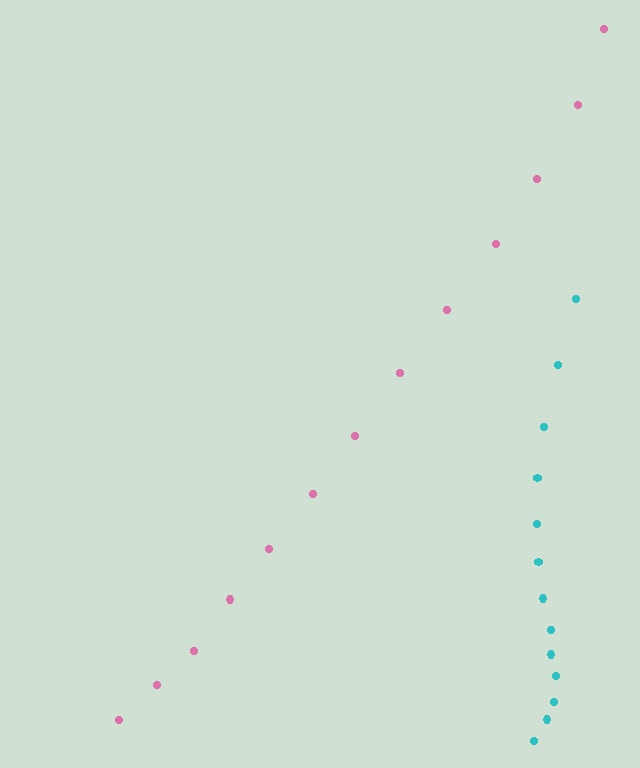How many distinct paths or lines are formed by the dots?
There are 2 distinct paths.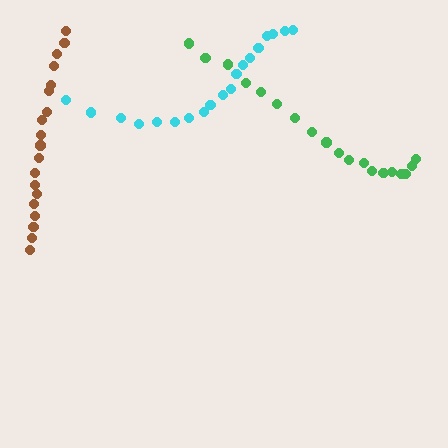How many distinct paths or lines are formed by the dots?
There are 3 distinct paths.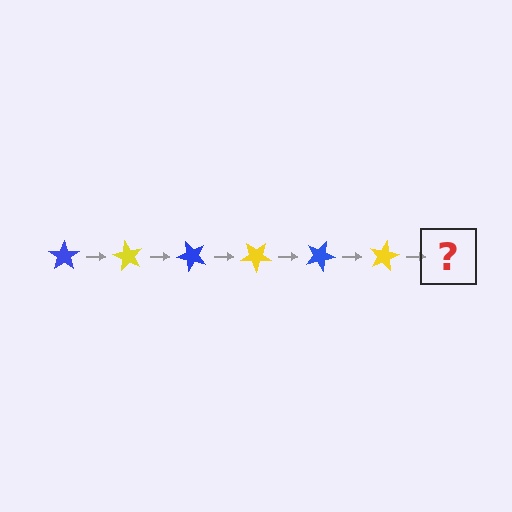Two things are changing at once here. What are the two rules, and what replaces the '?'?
The two rules are that it rotates 60 degrees each step and the color cycles through blue and yellow. The '?' should be a blue star, rotated 360 degrees from the start.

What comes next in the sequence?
The next element should be a blue star, rotated 360 degrees from the start.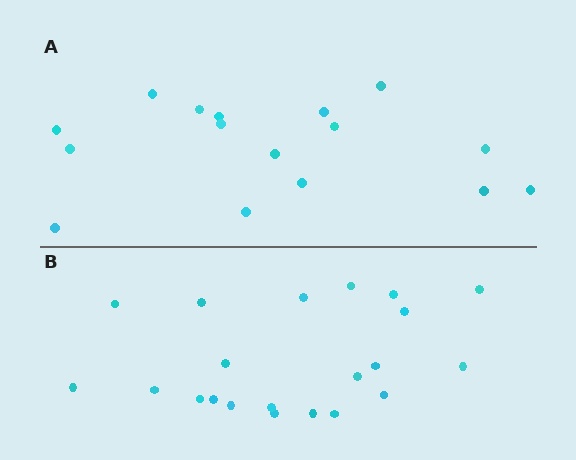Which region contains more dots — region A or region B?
Region B (the bottom region) has more dots.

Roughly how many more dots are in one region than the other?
Region B has about 5 more dots than region A.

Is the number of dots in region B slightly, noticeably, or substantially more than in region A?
Region B has noticeably more, but not dramatically so. The ratio is roughly 1.3 to 1.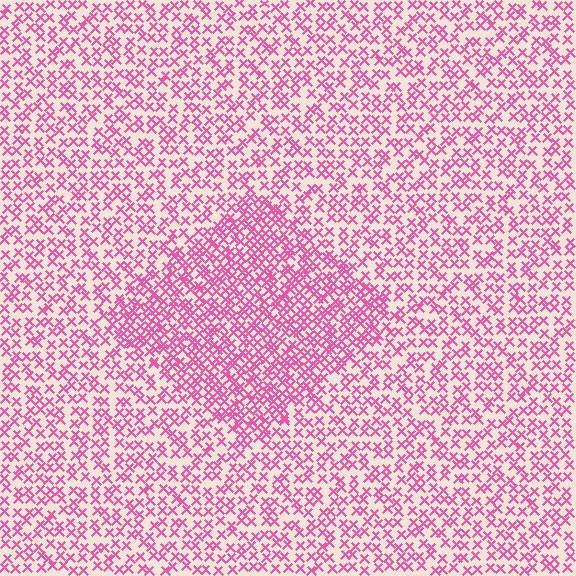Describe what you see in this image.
The image contains small pink elements arranged at two different densities. A diamond-shaped region is visible where the elements are more densely packed than the surrounding area.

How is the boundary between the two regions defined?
The boundary is defined by a change in element density (approximately 1.8x ratio). All elements are the same color, size, and shape.